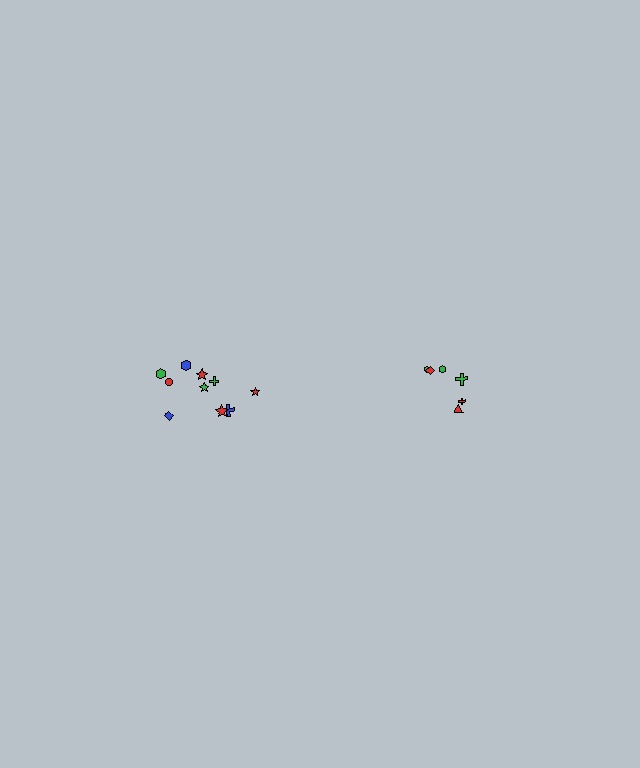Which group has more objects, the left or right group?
The left group.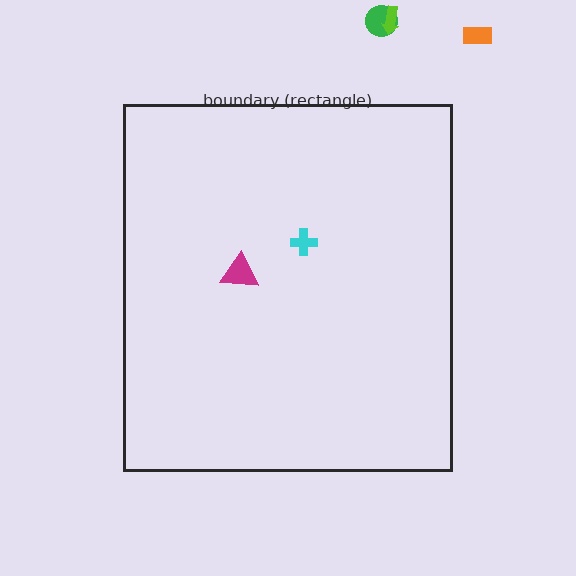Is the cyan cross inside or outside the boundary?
Inside.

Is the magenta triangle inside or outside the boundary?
Inside.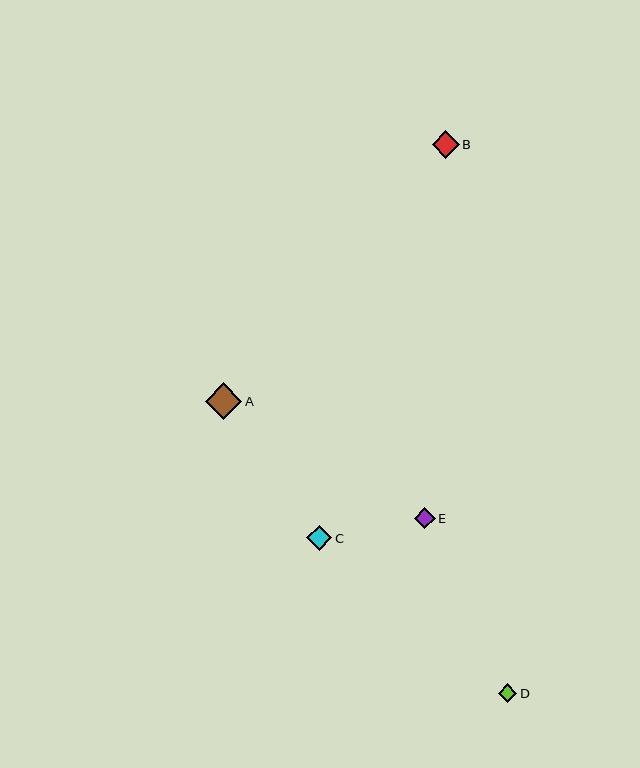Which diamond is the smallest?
Diamond D is the smallest with a size of approximately 19 pixels.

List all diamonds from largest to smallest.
From largest to smallest: A, B, C, E, D.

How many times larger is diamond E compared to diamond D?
Diamond E is approximately 1.1 times the size of diamond D.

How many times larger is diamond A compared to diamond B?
Diamond A is approximately 1.3 times the size of diamond B.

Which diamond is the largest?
Diamond A is the largest with a size of approximately 37 pixels.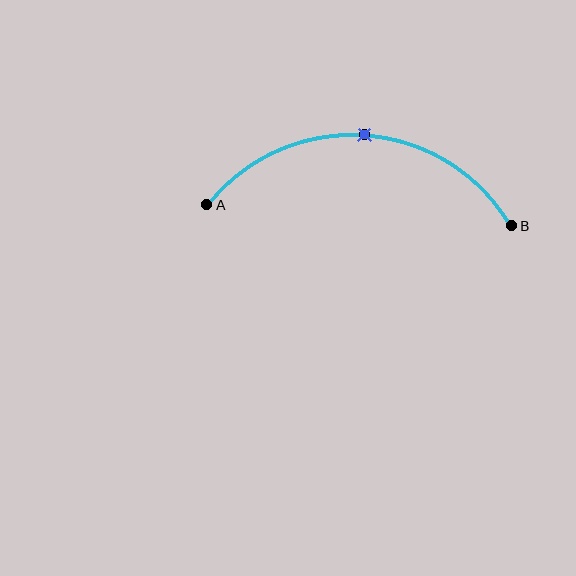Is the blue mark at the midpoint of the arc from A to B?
Yes. The blue mark lies on the arc at equal arc-length from both A and B — it is the arc midpoint.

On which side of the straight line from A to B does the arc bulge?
The arc bulges above the straight line connecting A and B.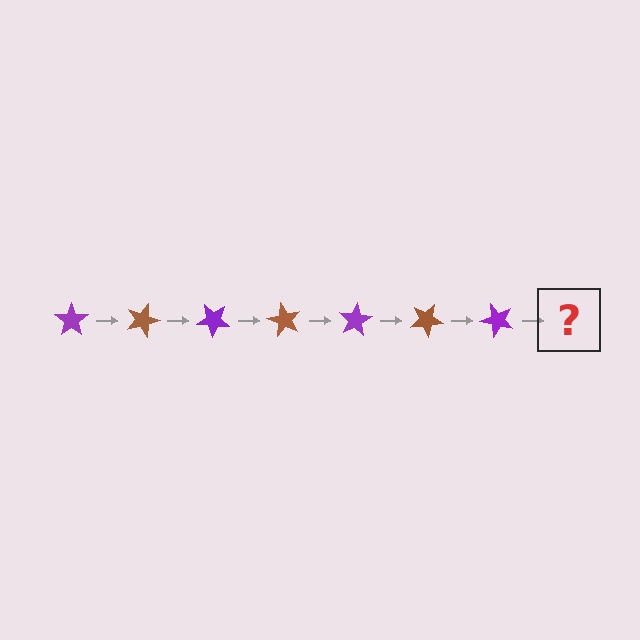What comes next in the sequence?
The next element should be a brown star, rotated 140 degrees from the start.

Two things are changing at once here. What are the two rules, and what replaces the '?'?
The two rules are that it rotates 20 degrees each step and the color cycles through purple and brown. The '?' should be a brown star, rotated 140 degrees from the start.